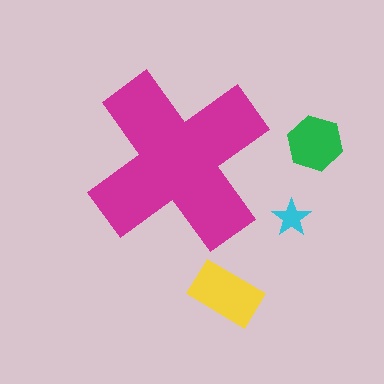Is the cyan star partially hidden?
No, the cyan star is fully visible.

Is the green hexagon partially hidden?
No, the green hexagon is fully visible.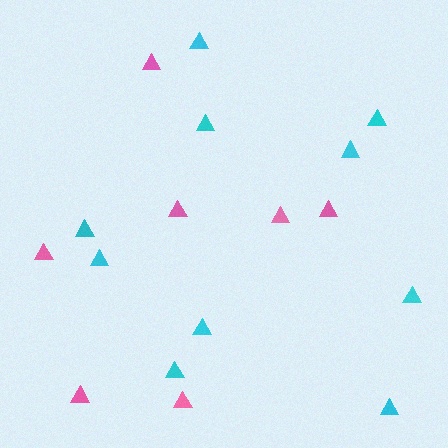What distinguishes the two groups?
There are 2 groups: one group of pink triangles (7) and one group of cyan triangles (10).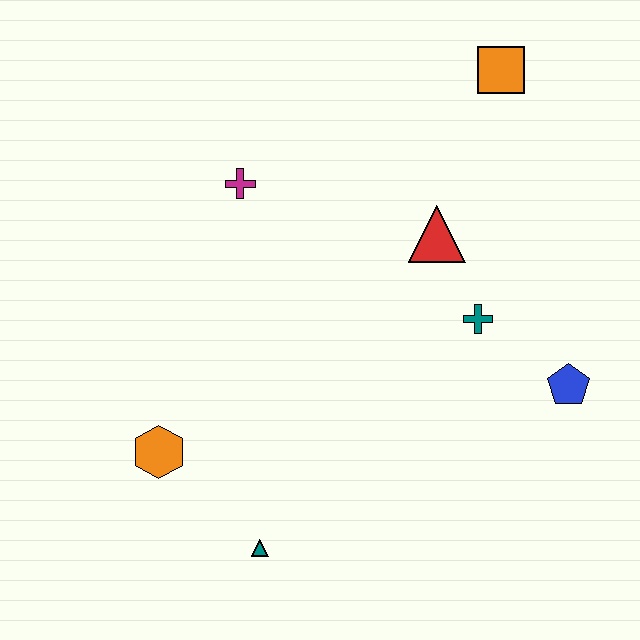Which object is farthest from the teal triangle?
The orange square is farthest from the teal triangle.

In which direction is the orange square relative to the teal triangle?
The orange square is above the teal triangle.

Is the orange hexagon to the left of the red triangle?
Yes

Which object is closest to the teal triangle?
The orange hexagon is closest to the teal triangle.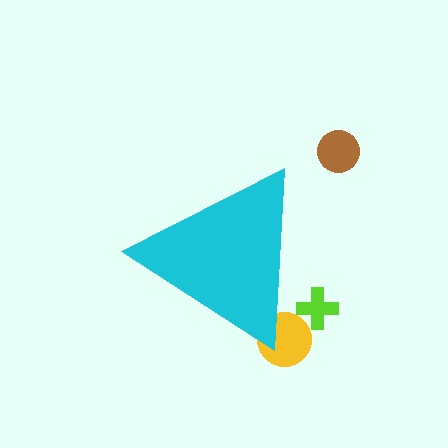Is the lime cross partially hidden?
Yes, the lime cross is partially hidden behind the cyan triangle.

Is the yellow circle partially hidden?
Yes, the yellow circle is partially hidden behind the cyan triangle.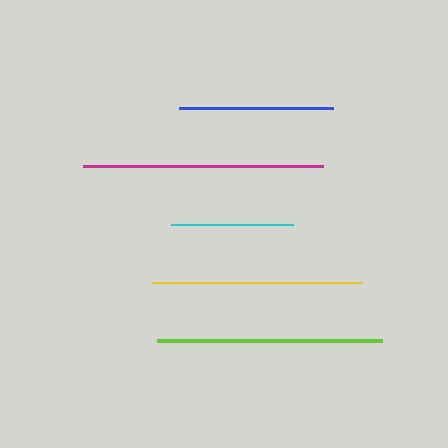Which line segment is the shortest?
The cyan line is the shortest at approximately 122 pixels.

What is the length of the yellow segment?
The yellow segment is approximately 210 pixels long.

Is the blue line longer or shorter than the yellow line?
The yellow line is longer than the blue line.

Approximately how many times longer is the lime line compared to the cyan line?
The lime line is approximately 1.8 times the length of the cyan line.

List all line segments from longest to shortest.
From longest to shortest: magenta, lime, yellow, blue, cyan.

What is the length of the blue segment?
The blue segment is approximately 154 pixels long.